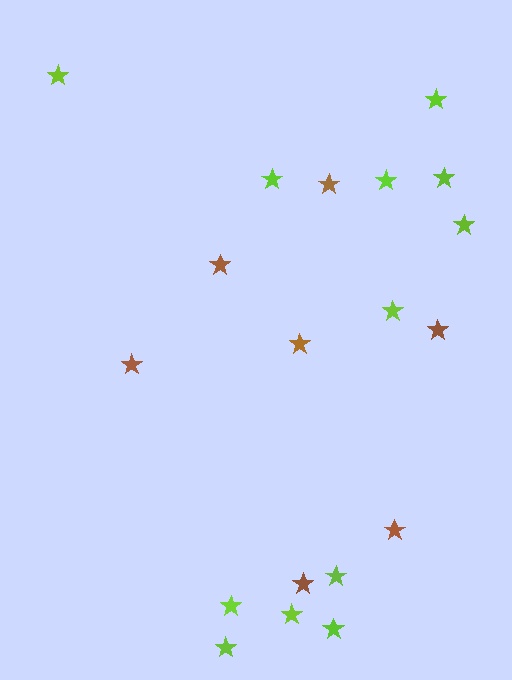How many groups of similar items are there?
There are 2 groups: one group of lime stars (12) and one group of brown stars (7).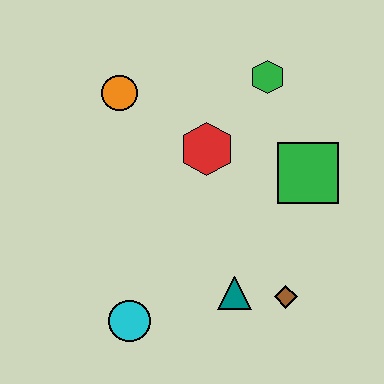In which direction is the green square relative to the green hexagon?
The green square is below the green hexagon.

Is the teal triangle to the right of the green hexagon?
No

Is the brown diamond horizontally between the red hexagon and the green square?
Yes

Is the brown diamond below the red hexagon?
Yes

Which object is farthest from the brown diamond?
The orange circle is farthest from the brown diamond.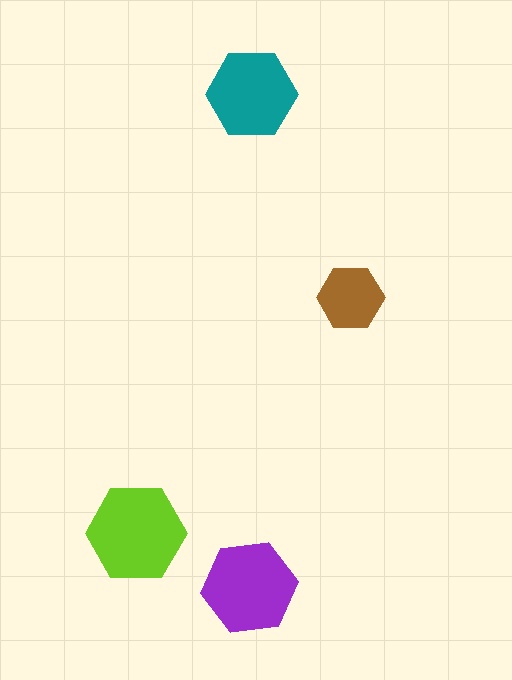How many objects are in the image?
There are 4 objects in the image.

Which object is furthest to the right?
The brown hexagon is rightmost.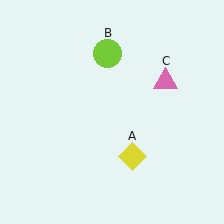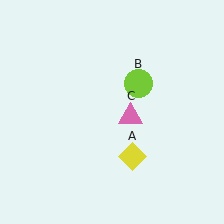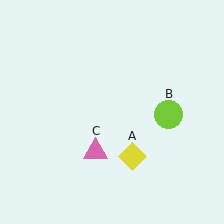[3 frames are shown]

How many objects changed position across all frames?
2 objects changed position: lime circle (object B), pink triangle (object C).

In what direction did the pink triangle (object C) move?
The pink triangle (object C) moved down and to the left.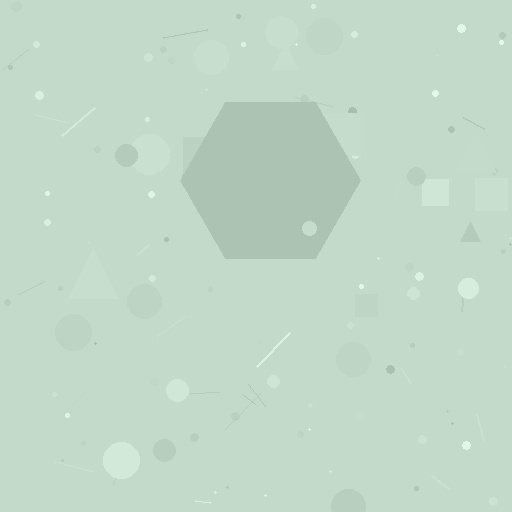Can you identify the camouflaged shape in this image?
The camouflaged shape is a hexagon.